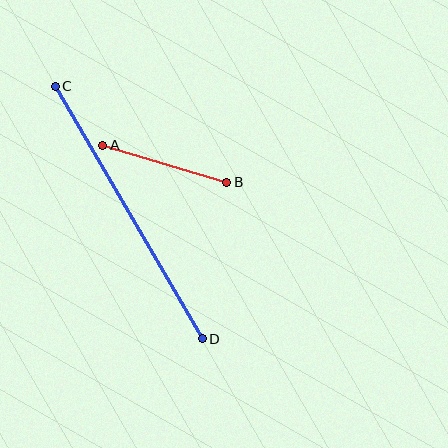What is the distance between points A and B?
The distance is approximately 129 pixels.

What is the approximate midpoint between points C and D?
The midpoint is at approximately (129, 213) pixels.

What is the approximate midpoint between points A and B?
The midpoint is at approximately (165, 164) pixels.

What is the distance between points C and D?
The distance is approximately 292 pixels.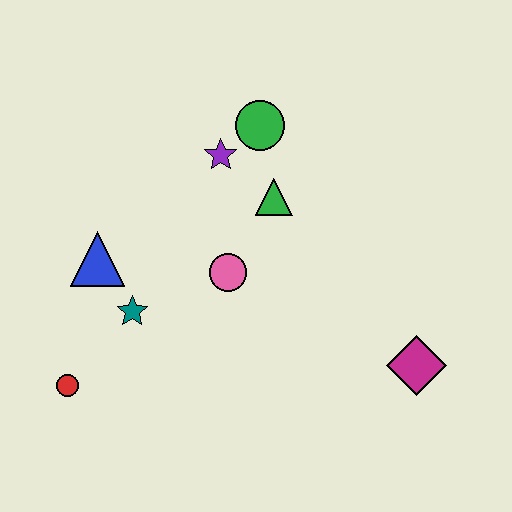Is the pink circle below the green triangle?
Yes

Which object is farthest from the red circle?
The magenta diamond is farthest from the red circle.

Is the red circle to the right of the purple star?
No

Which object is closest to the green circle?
The purple star is closest to the green circle.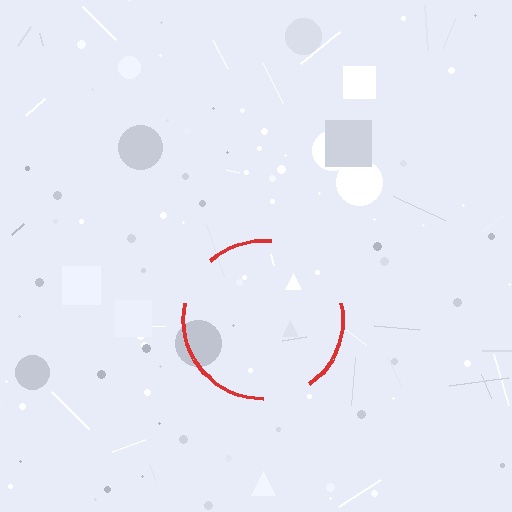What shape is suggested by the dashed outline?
The dashed outline suggests a circle.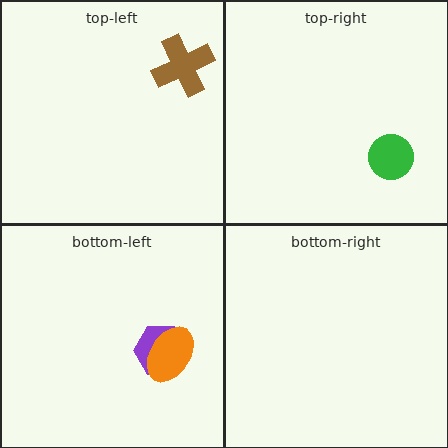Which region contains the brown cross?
The top-left region.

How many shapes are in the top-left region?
1.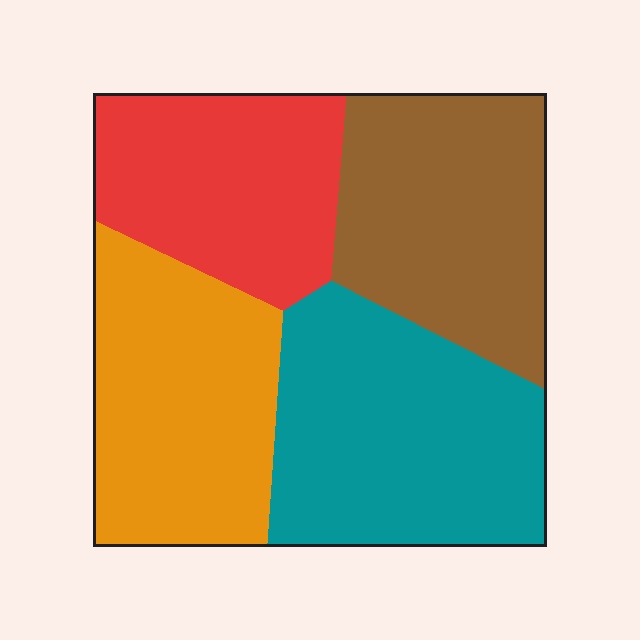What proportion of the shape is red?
Red covers 21% of the shape.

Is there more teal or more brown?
Teal.